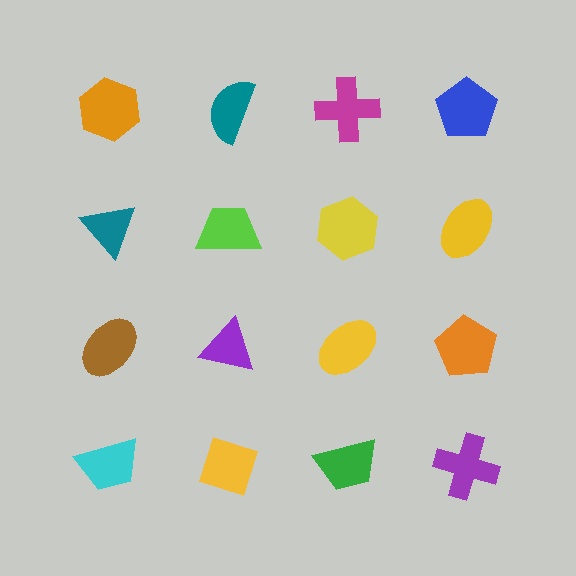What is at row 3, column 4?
An orange pentagon.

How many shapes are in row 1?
4 shapes.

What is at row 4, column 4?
A purple cross.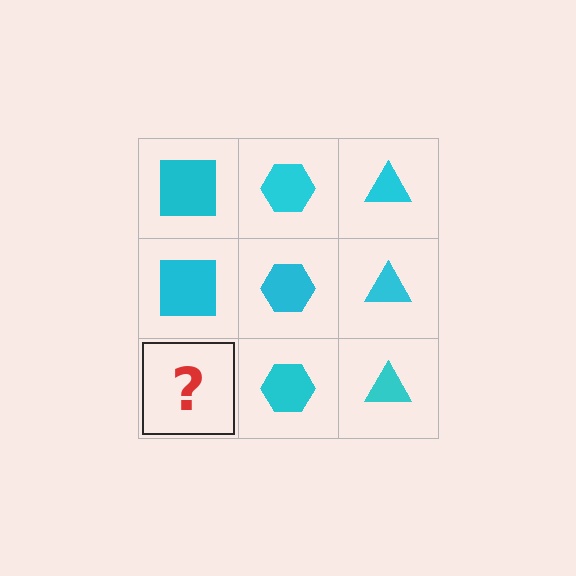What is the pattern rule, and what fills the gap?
The rule is that each column has a consistent shape. The gap should be filled with a cyan square.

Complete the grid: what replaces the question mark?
The question mark should be replaced with a cyan square.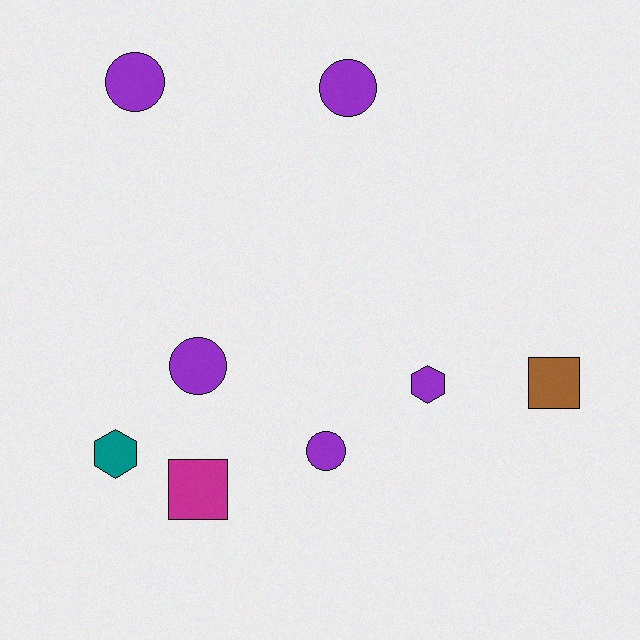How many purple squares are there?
There are no purple squares.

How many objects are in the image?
There are 8 objects.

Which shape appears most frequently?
Circle, with 4 objects.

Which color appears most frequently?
Purple, with 5 objects.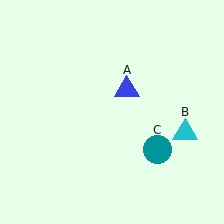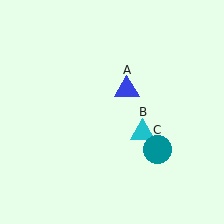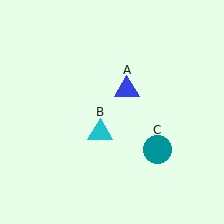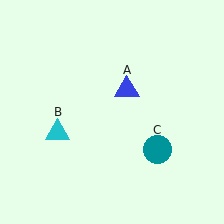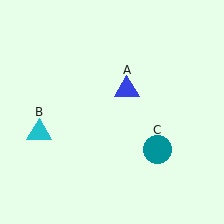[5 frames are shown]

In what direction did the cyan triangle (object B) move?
The cyan triangle (object B) moved left.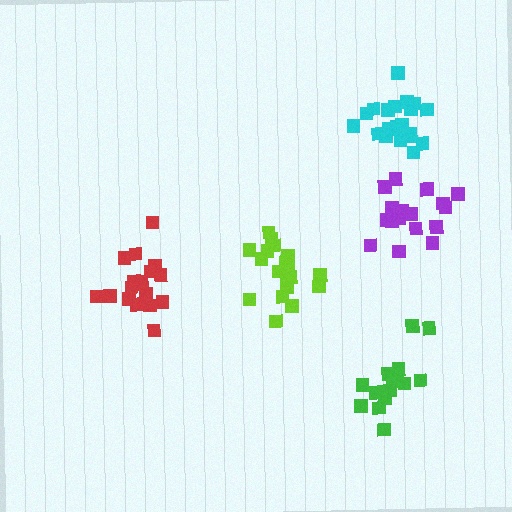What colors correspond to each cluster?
The clusters are colored: red, cyan, green, purple, lime.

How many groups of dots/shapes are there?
There are 5 groups.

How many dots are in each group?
Group 1: 18 dots, Group 2: 21 dots, Group 3: 15 dots, Group 4: 17 dots, Group 5: 19 dots (90 total).